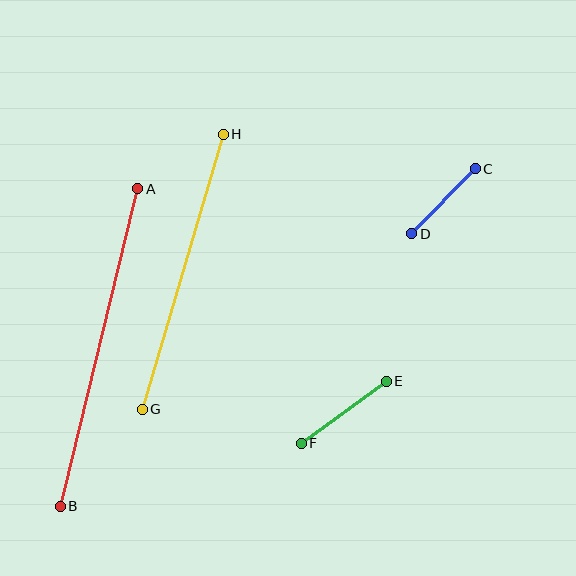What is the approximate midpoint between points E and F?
The midpoint is at approximately (344, 412) pixels.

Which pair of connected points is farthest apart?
Points A and B are farthest apart.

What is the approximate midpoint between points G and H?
The midpoint is at approximately (183, 272) pixels.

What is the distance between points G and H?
The distance is approximately 287 pixels.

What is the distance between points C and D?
The distance is approximately 91 pixels.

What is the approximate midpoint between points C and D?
The midpoint is at approximately (444, 201) pixels.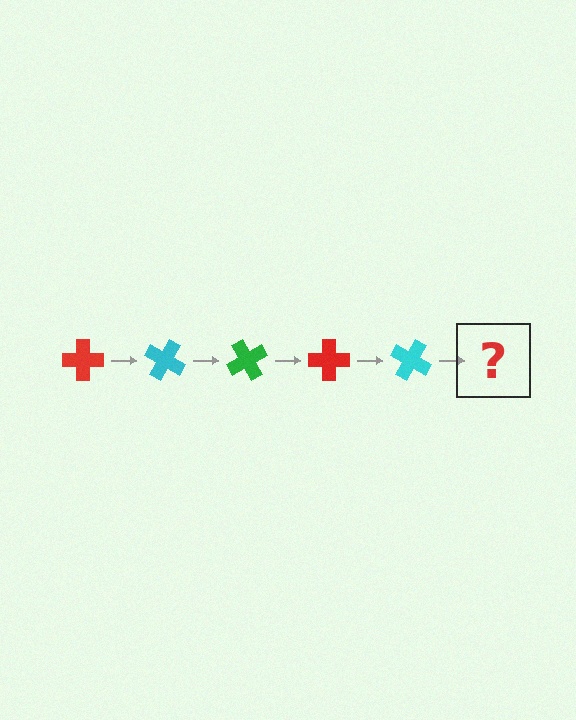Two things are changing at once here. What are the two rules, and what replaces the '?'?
The two rules are that it rotates 30 degrees each step and the color cycles through red, cyan, and green. The '?' should be a green cross, rotated 150 degrees from the start.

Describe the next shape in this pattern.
It should be a green cross, rotated 150 degrees from the start.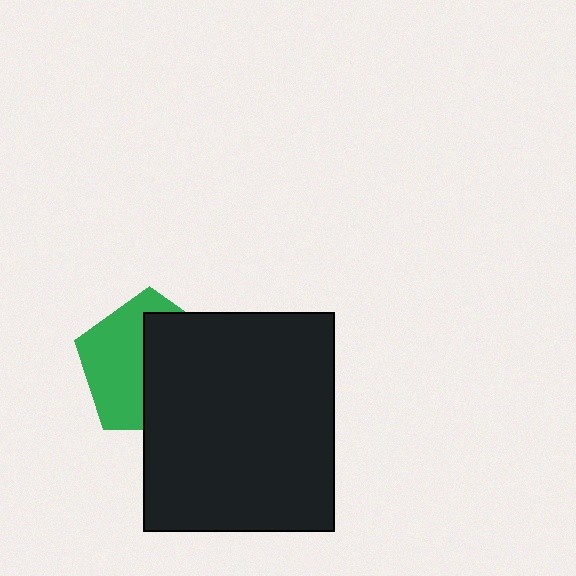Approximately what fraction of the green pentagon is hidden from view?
Roughly 52% of the green pentagon is hidden behind the black rectangle.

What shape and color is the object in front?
The object in front is a black rectangle.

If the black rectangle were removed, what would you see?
You would see the complete green pentagon.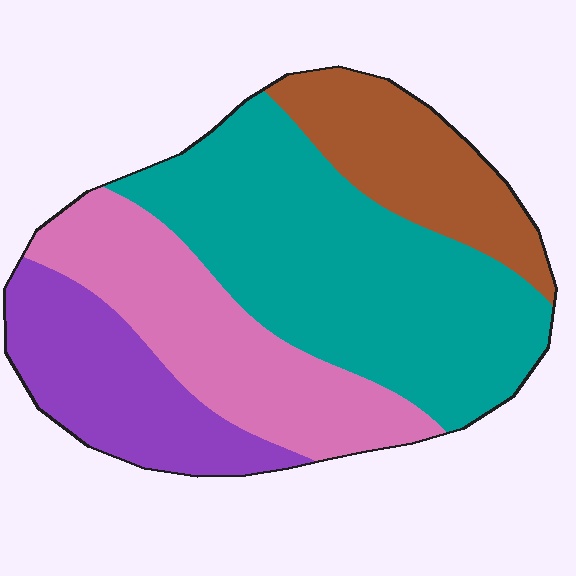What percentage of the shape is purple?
Purple covers about 20% of the shape.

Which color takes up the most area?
Teal, at roughly 40%.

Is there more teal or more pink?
Teal.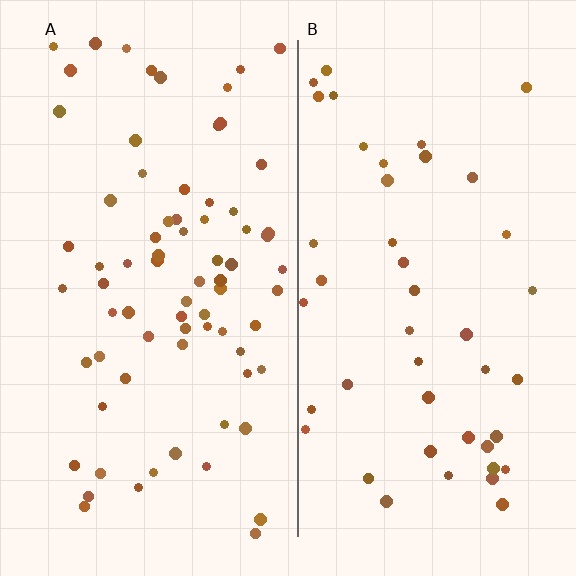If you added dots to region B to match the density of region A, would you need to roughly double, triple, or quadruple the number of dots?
Approximately double.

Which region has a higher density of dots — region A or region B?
A (the left).